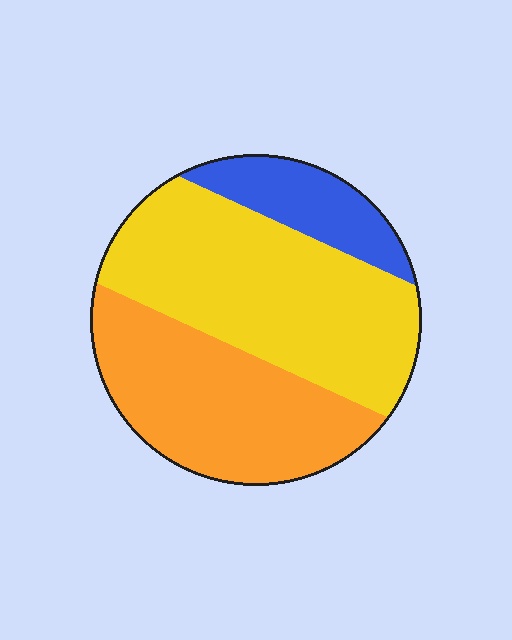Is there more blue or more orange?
Orange.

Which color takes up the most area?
Yellow, at roughly 50%.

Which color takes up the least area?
Blue, at roughly 15%.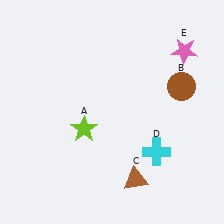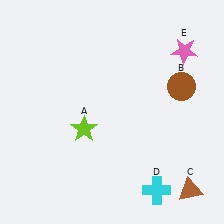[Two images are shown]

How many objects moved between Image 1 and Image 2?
2 objects moved between the two images.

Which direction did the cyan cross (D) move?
The cyan cross (D) moved down.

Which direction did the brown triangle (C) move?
The brown triangle (C) moved right.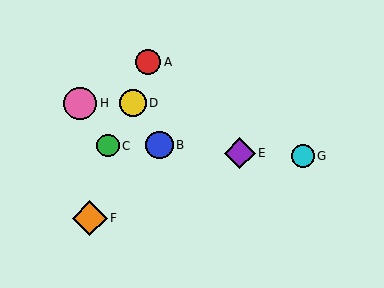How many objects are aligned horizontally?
2 objects (D, H) are aligned horizontally.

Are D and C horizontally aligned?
No, D is at y≈103 and C is at y≈146.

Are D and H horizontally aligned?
Yes, both are at y≈103.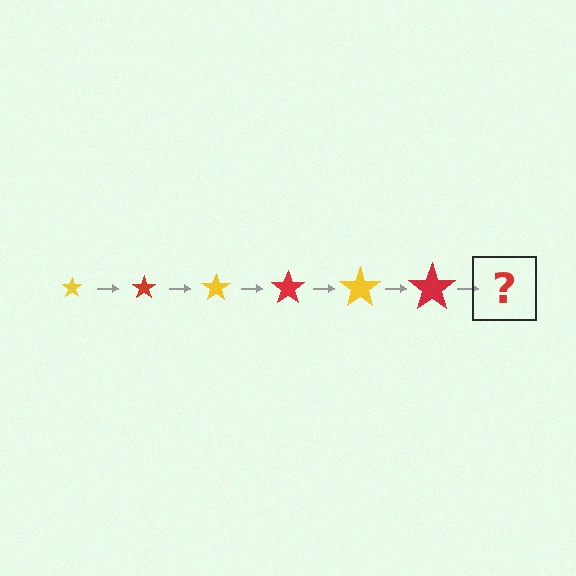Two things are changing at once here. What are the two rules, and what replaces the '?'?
The two rules are that the star grows larger each step and the color cycles through yellow and red. The '?' should be a yellow star, larger than the previous one.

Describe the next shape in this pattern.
It should be a yellow star, larger than the previous one.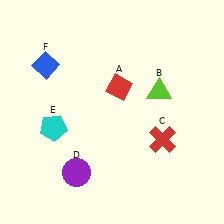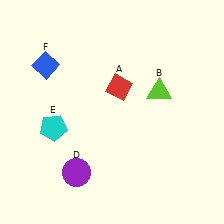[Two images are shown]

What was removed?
The red cross (C) was removed in Image 2.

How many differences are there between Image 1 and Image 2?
There is 1 difference between the two images.